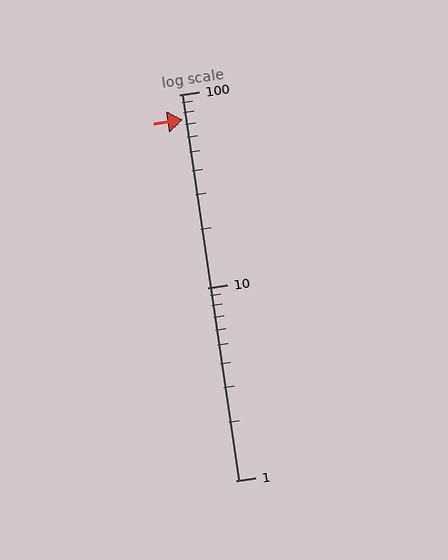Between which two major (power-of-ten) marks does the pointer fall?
The pointer is between 10 and 100.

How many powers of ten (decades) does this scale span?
The scale spans 2 decades, from 1 to 100.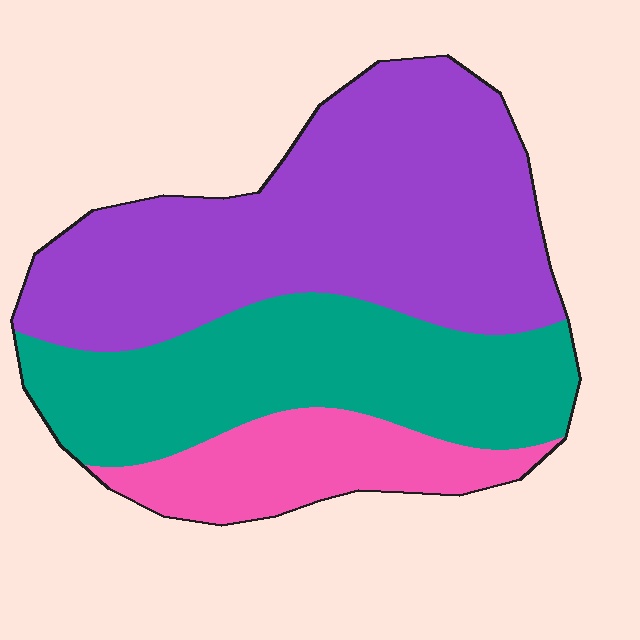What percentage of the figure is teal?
Teal covers about 35% of the figure.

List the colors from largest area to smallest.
From largest to smallest: purple, teal, pink.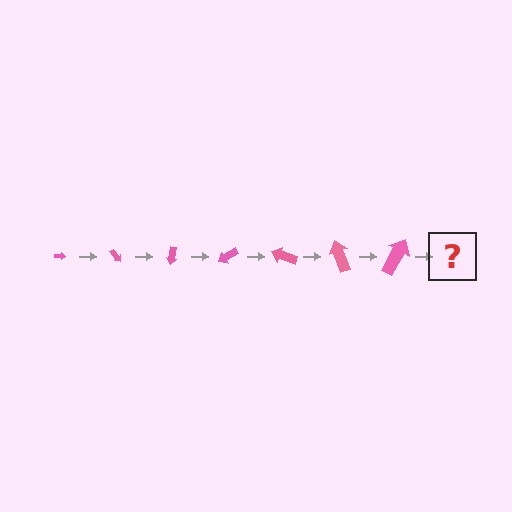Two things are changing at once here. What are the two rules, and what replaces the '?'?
The two rules are that the arrow grows larger each step and it rotates 50 degrees each step. The '?' should be an arrow, larger than the previous one and rotated 350 degrees from the start.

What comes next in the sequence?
The next element should be an arrow, larger than the previous one and rotated 350 degrees from the start.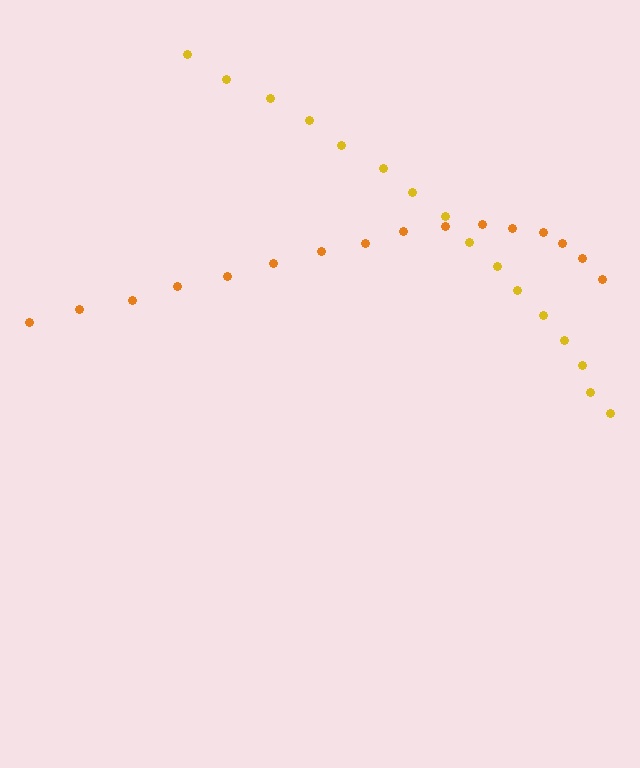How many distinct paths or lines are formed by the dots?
There are 2 distinct paths.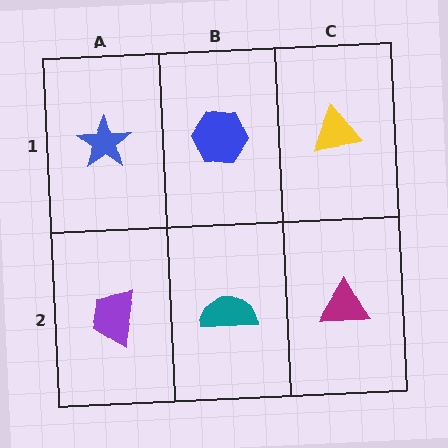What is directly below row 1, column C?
A magenta triangle.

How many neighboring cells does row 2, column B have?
3.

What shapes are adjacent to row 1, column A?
A purple trapezoid (row 2, column A), a blue hexagon (row 1, column B).